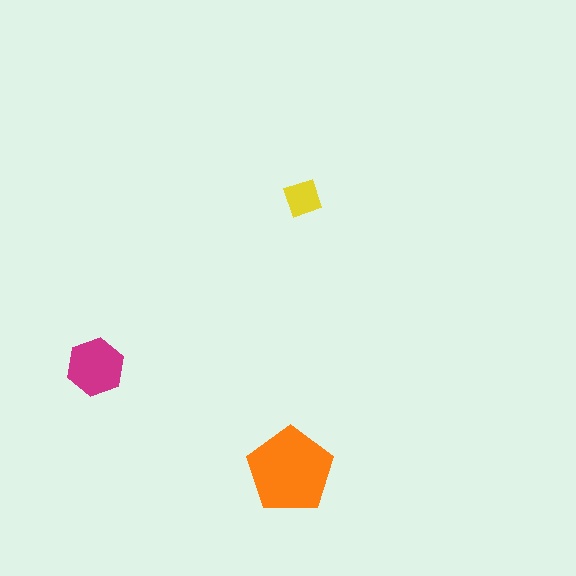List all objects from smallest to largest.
The yellow square, the magenta hexagon, the orange pentagon.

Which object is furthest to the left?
The magenta hexagon is leftmost.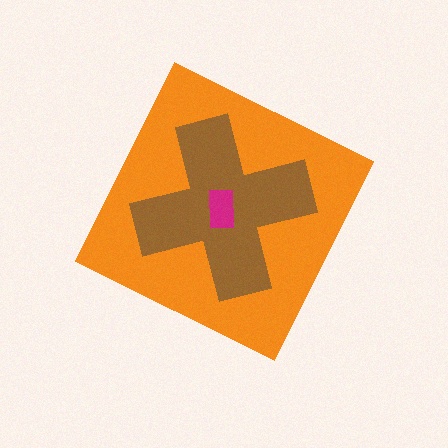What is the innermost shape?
The magenta rectangle.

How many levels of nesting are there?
3.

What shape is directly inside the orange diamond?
The brown cross.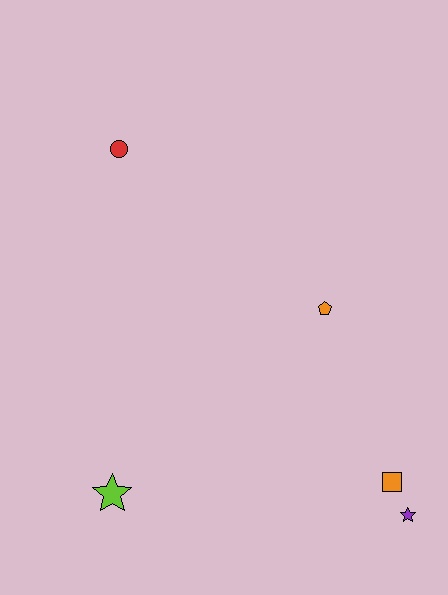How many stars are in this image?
There are 2 stars.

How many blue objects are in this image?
There are no blue objects.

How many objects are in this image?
There are 5 objects.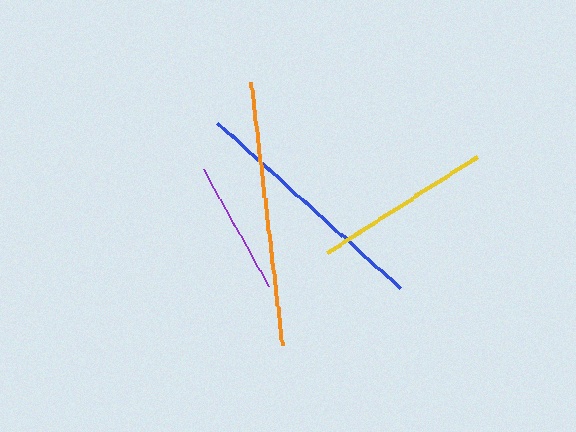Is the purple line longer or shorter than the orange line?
The orange line is longer than the purple line.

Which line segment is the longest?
The orange line is the longest at approximately 265 pixels.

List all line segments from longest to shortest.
From longest to shortest: orange, blue, yellow, purple.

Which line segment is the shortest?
The purple line is the shortest at approximately 133 pixels.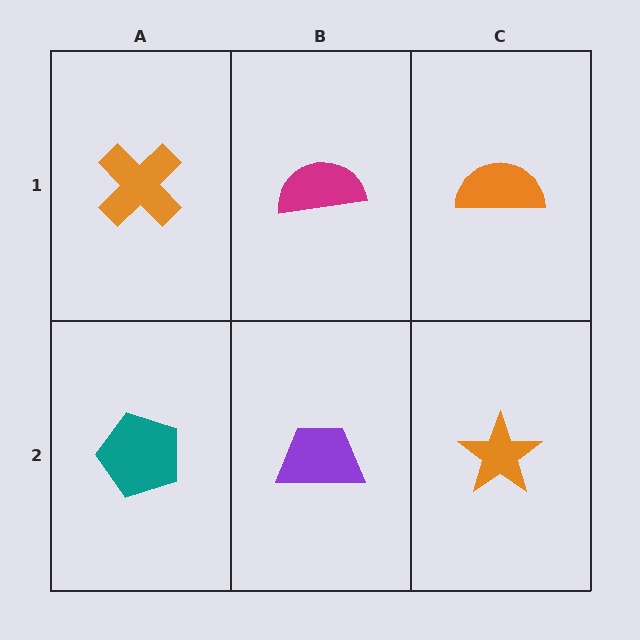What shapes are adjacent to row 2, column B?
A magenta semicircle (row 1, column B), a teal pentagon (row 2, column A), an orange star (row 2, column C).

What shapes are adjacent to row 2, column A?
An orange cross (row 1, column A), a purple trapezoid (row 2, column B).